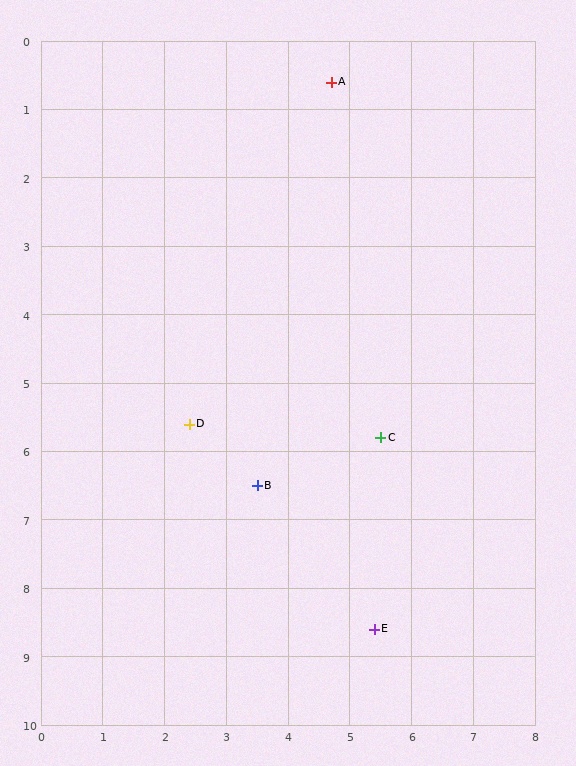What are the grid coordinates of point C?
Point C is at approximately (5.5, 5.8).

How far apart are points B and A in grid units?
Points B and A are about 6.0 grid units apart.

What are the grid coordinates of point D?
Point D is at approximately (2.4, 5.6).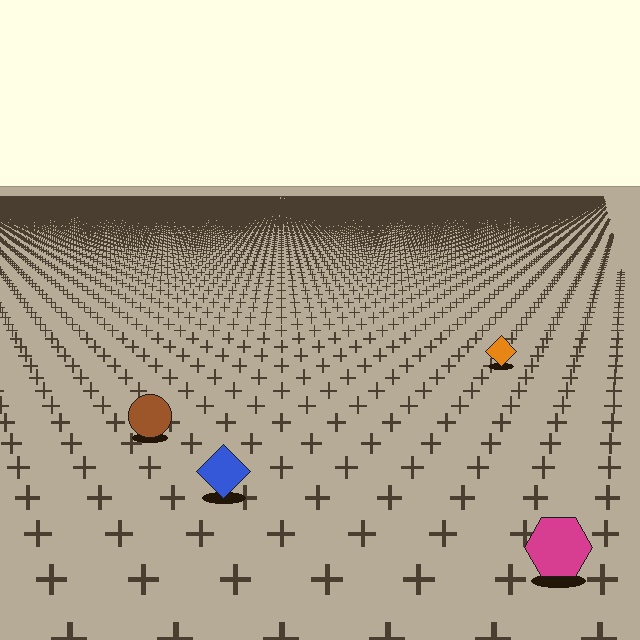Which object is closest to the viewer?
The magenta hexagon is closest. The texture marks near it are larger and more spread out.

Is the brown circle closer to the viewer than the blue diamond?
No. The blue diamond is closer — you can tell from the texture gradient: the ground texture is coarser near it.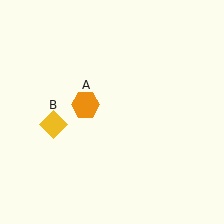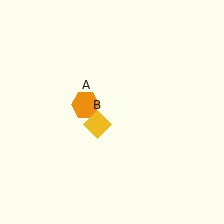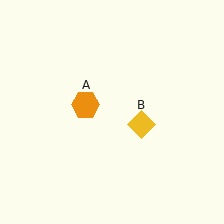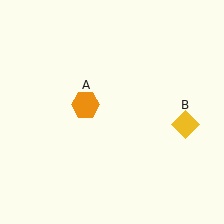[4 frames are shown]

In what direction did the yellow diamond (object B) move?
The yellow diamond (object B) moved right.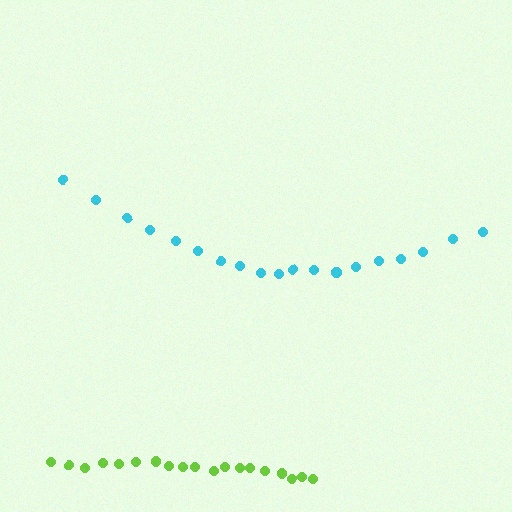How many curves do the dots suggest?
There are 2 distinct paths.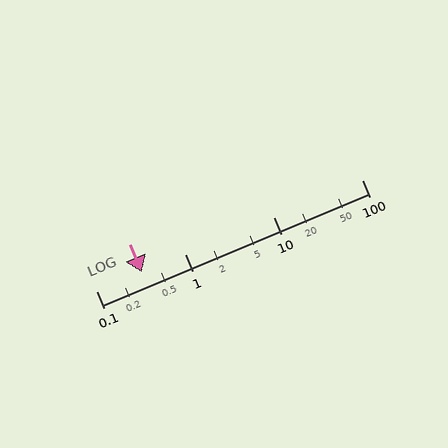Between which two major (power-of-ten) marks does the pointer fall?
The pointer is between 0.1 and 1.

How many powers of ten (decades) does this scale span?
The scale spans 3 decades, from 0.1 to 100.